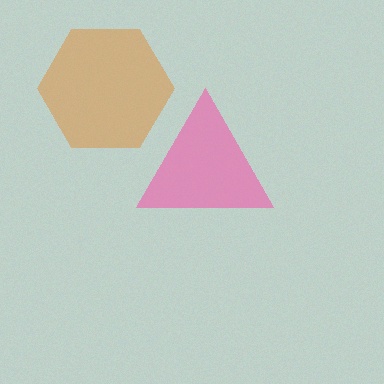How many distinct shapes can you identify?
There are 2 distinct shapes: a pink triangle, an orange hexagon.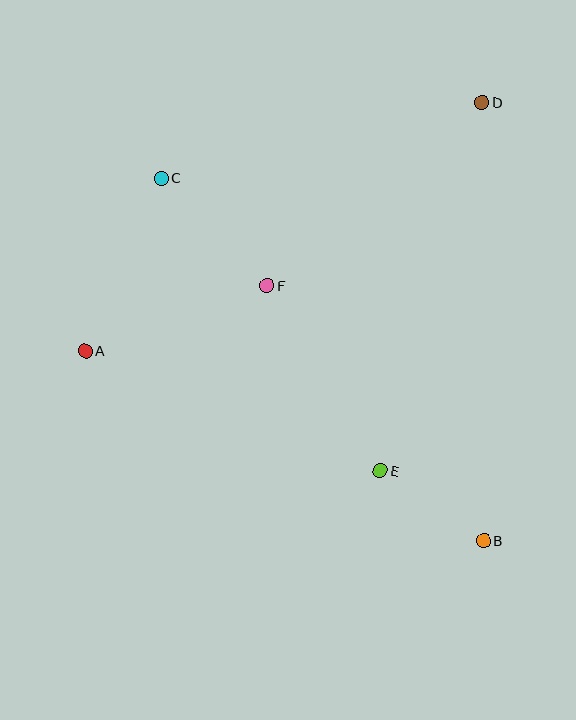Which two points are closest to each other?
Points B and E are closest to each other.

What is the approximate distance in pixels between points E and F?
The distance between E and F is approximately 217 pixels.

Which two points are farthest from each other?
Points B and C are farthest from each other.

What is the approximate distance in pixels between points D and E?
The distance between D and E is approximately 382 pixels.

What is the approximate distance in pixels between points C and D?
The distance between C and D is approximately 330 pixels.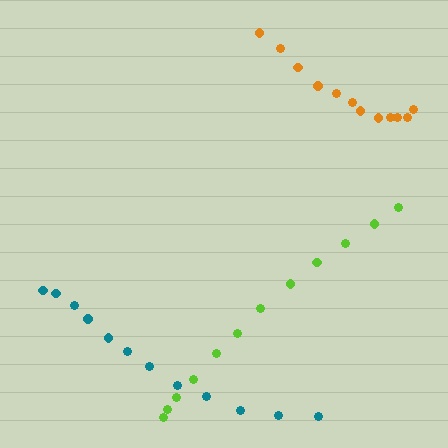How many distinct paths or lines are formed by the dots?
There are 3 distinct paths.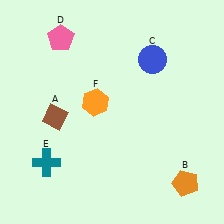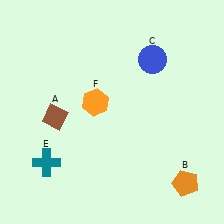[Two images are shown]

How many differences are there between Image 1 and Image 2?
There is 1 difference between the two images.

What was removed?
The pink pentagon (D) was removed in Image 2.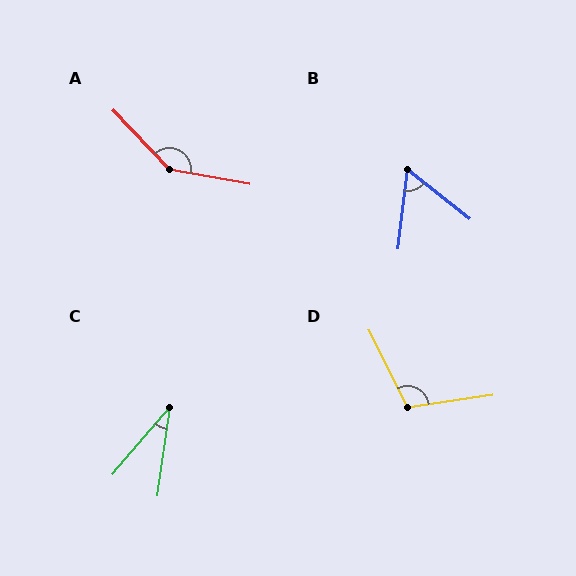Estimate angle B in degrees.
Approximately 59 degrees.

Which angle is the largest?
A, at approximately 144 degrees.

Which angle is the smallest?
C, at approximately 33 degrees.